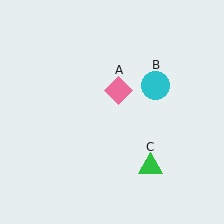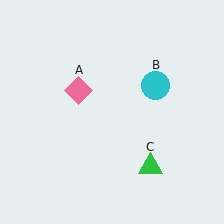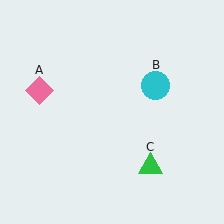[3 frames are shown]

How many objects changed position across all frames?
1 object changed position: pink diamond (object A).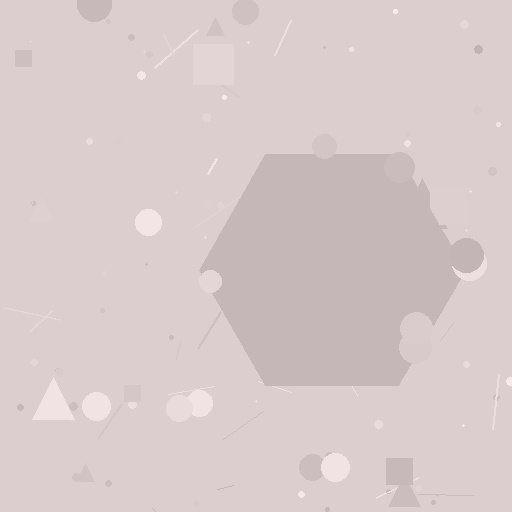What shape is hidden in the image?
A hexagon is hidden in the image.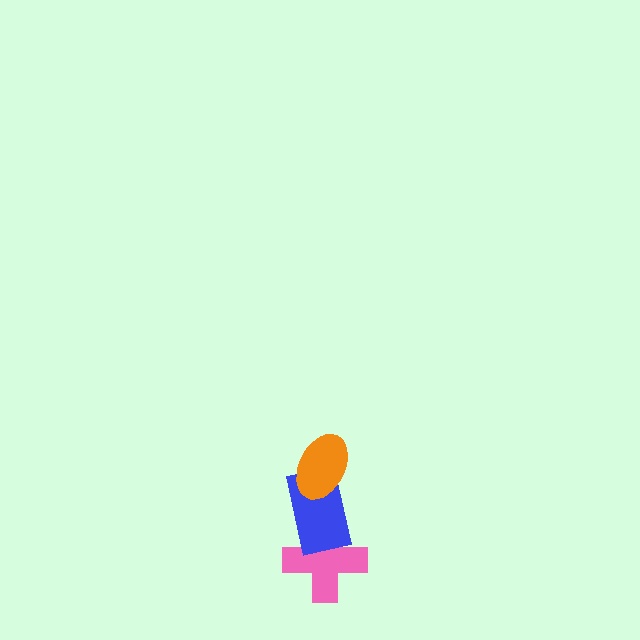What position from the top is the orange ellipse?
The orange ellipse is 1st from the top.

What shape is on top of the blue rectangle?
The orange ellipse is on top of the blue rectangle.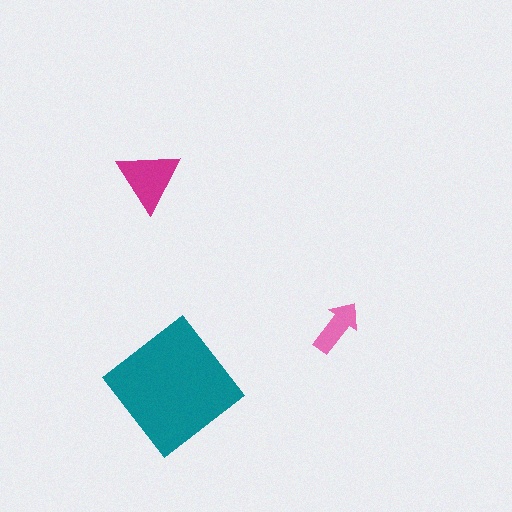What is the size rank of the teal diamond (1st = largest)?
1st.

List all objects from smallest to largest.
The pink arrow, the magenta triangle, the teal diamond.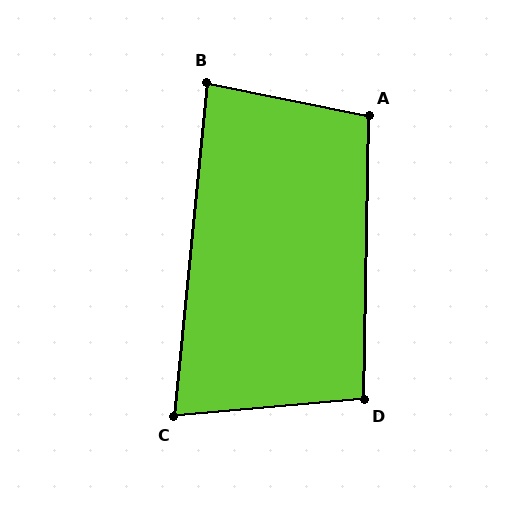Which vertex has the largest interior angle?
A, at approximately 101 degrees.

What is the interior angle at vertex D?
Approximately 96 degrees (obtuse).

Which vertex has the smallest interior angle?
C, at approximately 79 degrees.